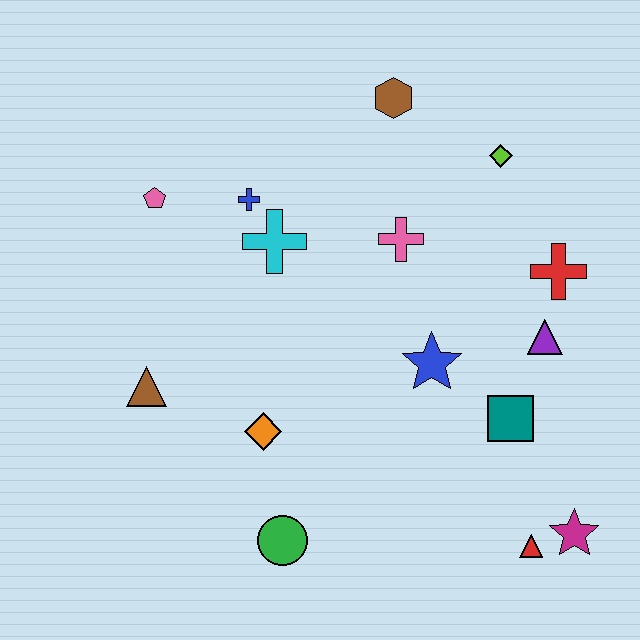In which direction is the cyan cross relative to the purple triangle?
The cyan cross is to the left of the purple triangle.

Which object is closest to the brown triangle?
The orange diamond is closest to the brown triangle.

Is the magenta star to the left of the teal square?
No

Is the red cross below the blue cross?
Yes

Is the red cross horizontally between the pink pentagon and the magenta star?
Yes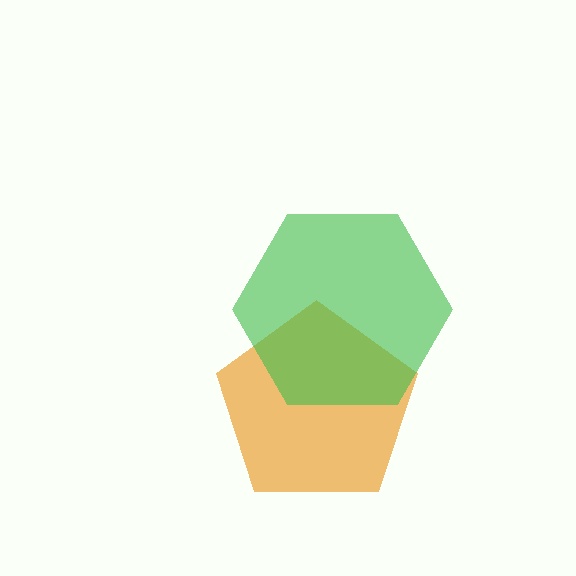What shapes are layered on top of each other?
The layered shapes are: an orange pentagon, a green hexagon.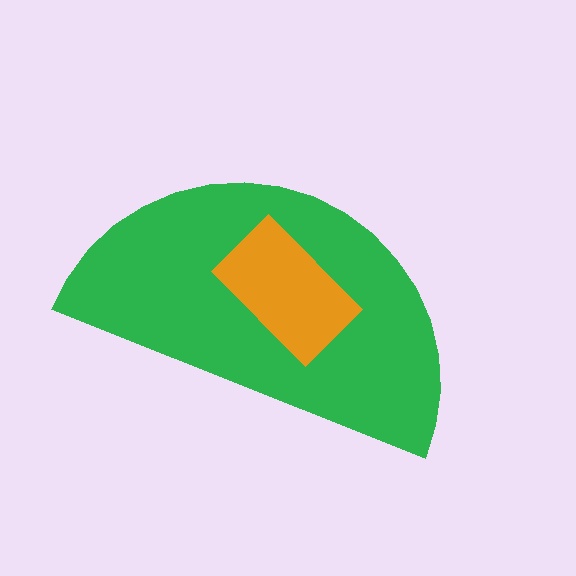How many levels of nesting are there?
2.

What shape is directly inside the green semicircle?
The orange rectangle.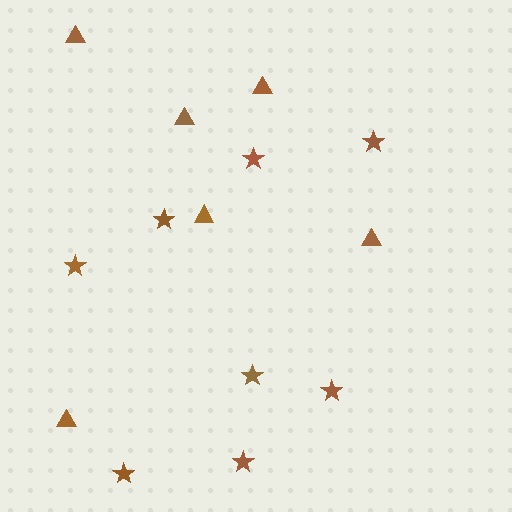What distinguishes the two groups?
There are 2 groups: one group of triangles (6) and one group of stars (8).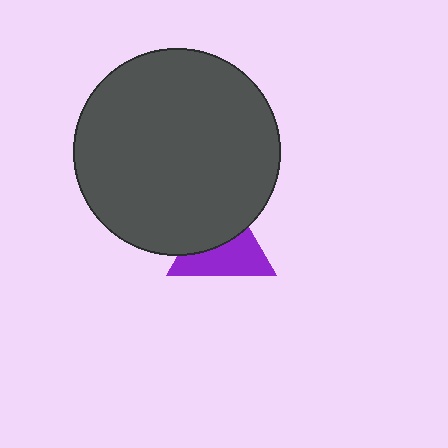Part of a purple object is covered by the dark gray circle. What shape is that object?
It is a triangle.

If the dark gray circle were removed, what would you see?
You would see the complete purple triangle.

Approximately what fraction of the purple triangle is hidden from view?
Roughly 47% of the purple triangle is hidden behind the dark gray circle.